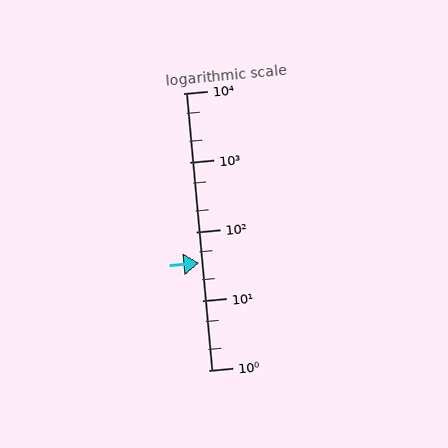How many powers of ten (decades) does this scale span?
The scale spans 4 decades, from 1 to 10000.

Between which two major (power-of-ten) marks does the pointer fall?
The pointer is between 10 and 100.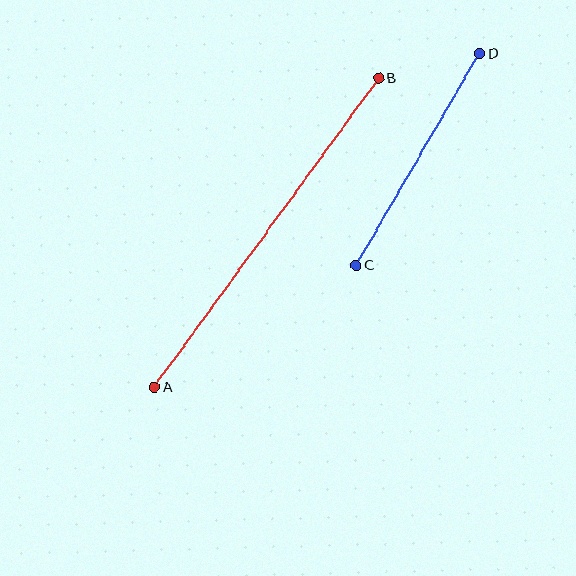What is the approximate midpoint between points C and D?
The midpoint is at approximately (418, 160) pixels.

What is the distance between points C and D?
The distance is approximately 245 pixels.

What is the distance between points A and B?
The distance is approximately 382 pixels.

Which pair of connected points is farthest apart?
Points A and B are farthest apart.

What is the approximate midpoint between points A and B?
The midpoint is at approximately (267, 233) pixels.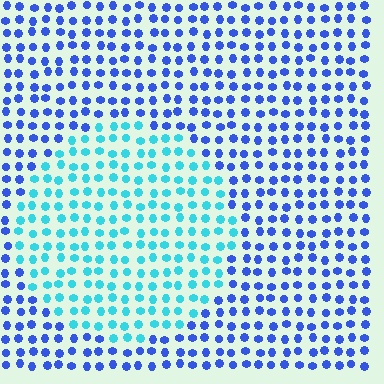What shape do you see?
I see a circle.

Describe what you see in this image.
The image is filled with small blue elements in a uniform arrangement. A circle-shaped region is visible where the elements are tinted to a slightly different hue, forming a subtle color boundary.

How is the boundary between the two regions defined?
The boundary is defined purely by a slight shift in hue (about 44 degrees). Spacing, size, and orientation are identical on both sides.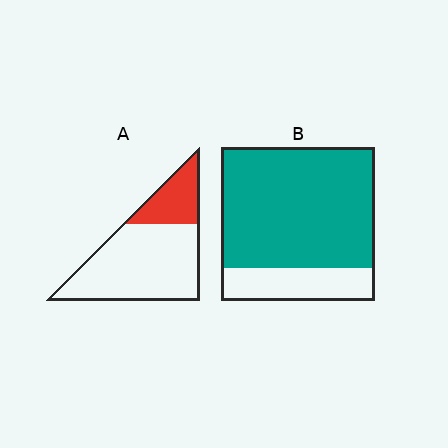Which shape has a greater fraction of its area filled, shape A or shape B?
Shape B.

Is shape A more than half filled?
No.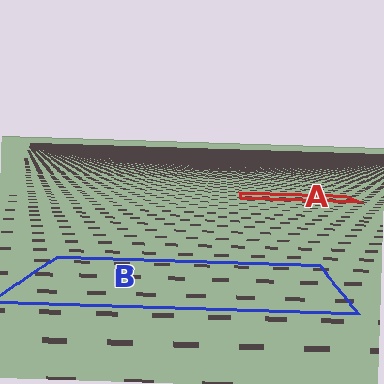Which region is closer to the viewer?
Region B is closer. The texture elements there are larger and more spread out.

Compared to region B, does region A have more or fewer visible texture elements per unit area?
Region A has more texture elements per unit area — they are packed more densely because it is farther away.